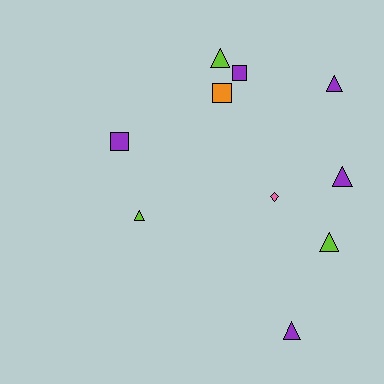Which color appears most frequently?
Purple, with 5 objects.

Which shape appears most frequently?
Triangle, with 6 objects.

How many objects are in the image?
There are 10 objects.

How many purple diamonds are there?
There are no purple diamonds.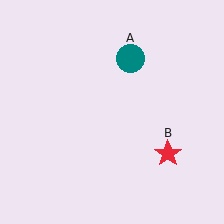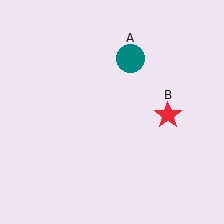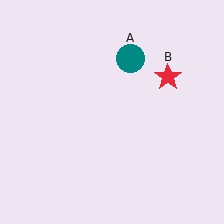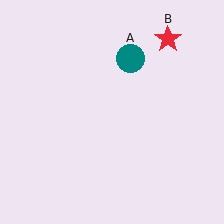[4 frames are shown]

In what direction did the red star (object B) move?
The red star (object B) moved up.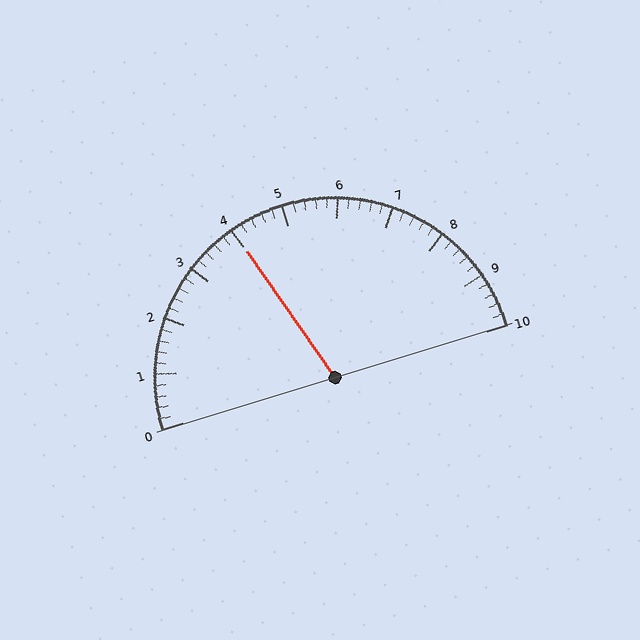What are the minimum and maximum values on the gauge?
The gauge ranges from 0 to 10.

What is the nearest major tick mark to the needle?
The nearest major tick mark is 4.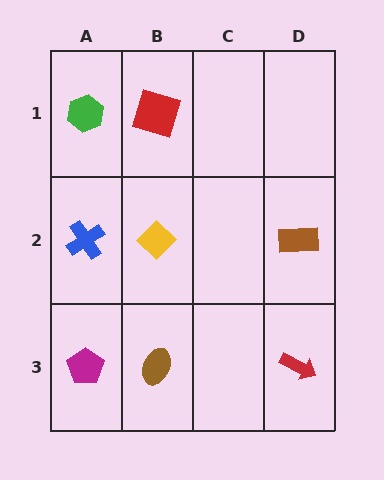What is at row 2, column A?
A blue cross.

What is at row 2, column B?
A yellow diamond.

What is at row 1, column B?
A red square.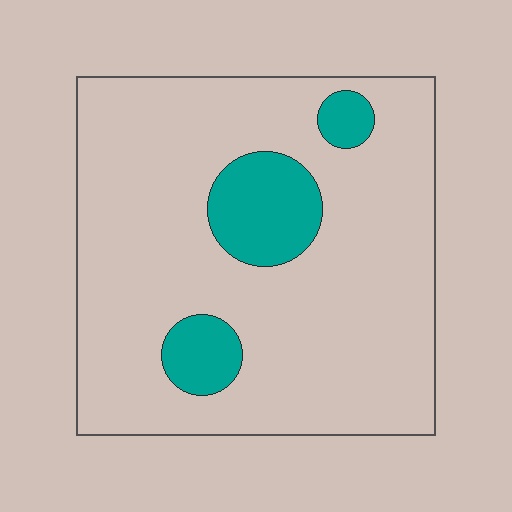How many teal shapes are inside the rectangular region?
3.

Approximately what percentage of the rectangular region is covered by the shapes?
Approximately 15%.